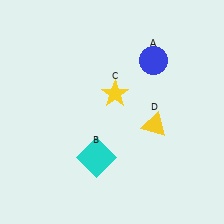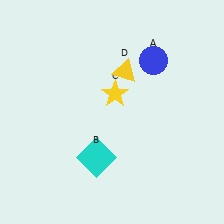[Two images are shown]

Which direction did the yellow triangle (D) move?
The yellow triangle (D) moved up.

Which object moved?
The yellow triangle (D) moved up.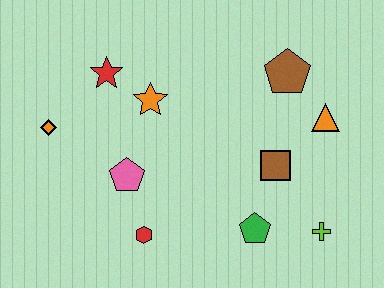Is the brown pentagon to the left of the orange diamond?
No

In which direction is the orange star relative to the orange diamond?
The orange star is to the right of the orange diamond.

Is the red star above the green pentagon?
Yes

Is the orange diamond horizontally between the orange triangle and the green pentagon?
No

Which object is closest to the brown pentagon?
The orange triangle is closest to the brown pentagon.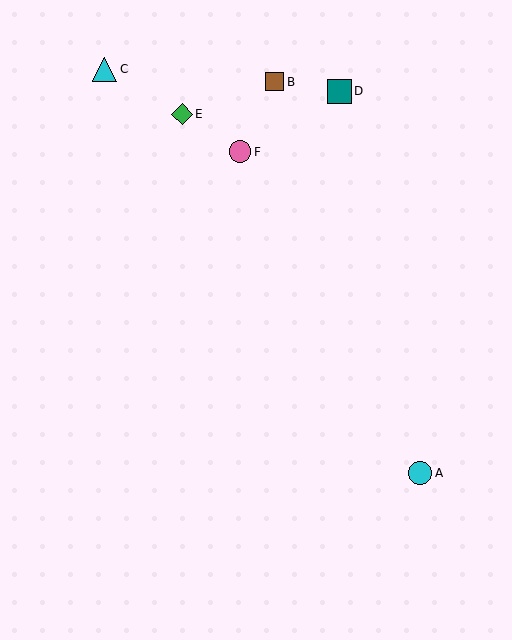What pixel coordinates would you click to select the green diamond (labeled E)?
Click at (182, 114) to select the green diamond E.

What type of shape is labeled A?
Shape A is a cyan circle.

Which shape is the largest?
The cyan triangle (labeled C) is the largest.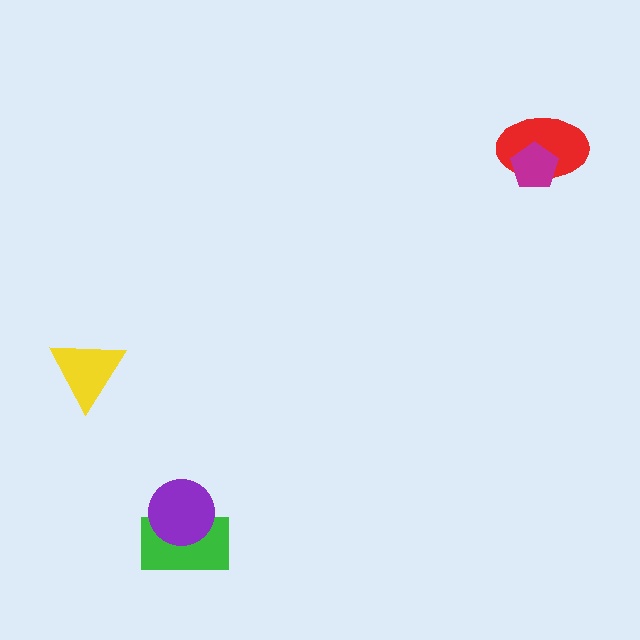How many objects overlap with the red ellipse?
1 object overlaps with the red ellipse.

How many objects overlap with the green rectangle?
1 object overlaps with the green rectangle.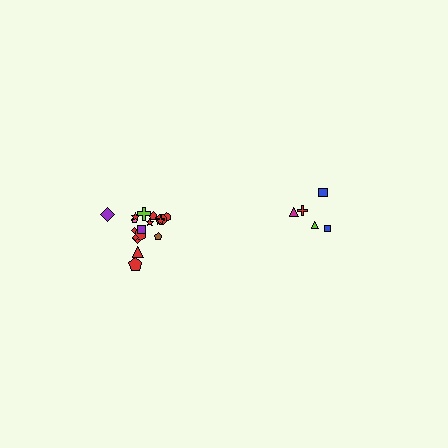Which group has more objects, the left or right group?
The left group.